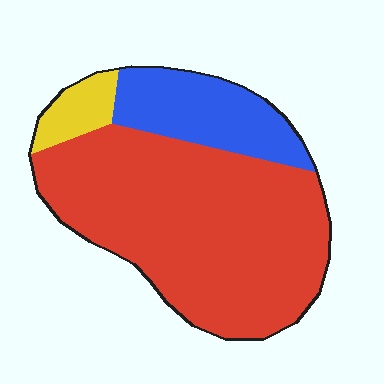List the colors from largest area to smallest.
From largest to smallest: red, blue, yellow.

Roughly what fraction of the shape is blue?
Blue takes up about one fifth (1/5) of the shape.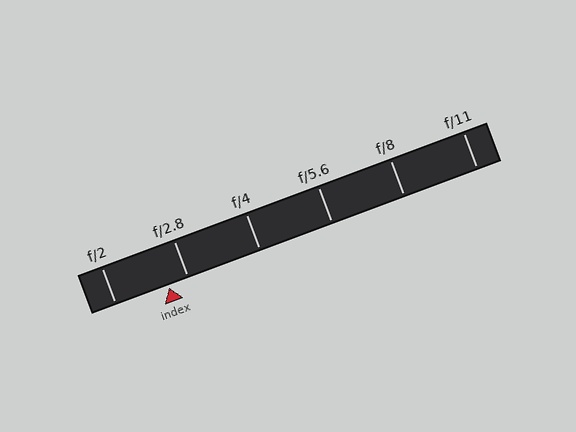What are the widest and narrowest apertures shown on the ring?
The widest aperture shown is f/2 and the narrowest is f/11.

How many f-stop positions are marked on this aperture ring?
There are 6 f-stop positions marked.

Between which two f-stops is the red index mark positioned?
The index mark is between f/2 and f/2.8.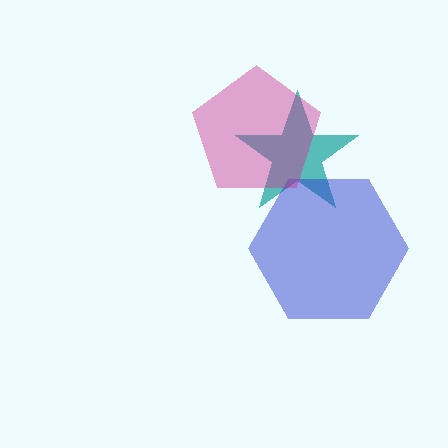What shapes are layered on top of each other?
The layered shapes are: a teal star, a blue hexagon, a magenta pentagon.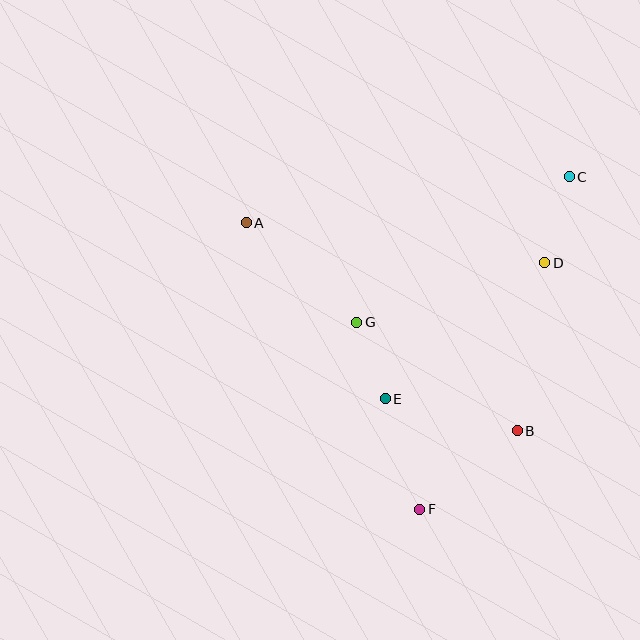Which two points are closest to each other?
Points E and G are closest to each other.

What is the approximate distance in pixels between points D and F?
The distance between D and F is approximately 276 pixels.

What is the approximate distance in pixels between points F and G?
The distance between F and G is approximately 197 pixels.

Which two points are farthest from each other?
Points C and F are farthest from each other.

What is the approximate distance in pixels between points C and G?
The distance between C and G is approximately 257 pixels.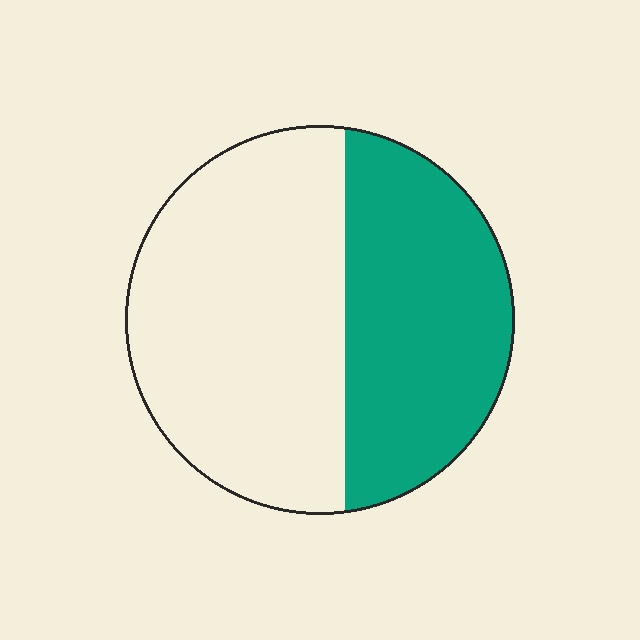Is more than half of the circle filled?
No.